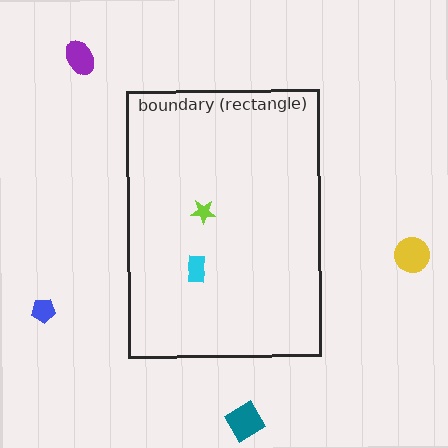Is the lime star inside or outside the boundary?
Inside.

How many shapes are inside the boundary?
2 inside, 4 outside.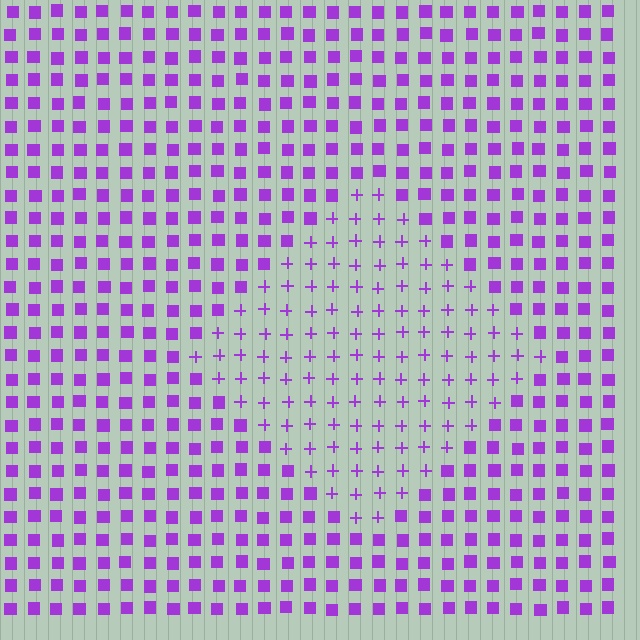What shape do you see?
I see a diamond.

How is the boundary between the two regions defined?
The boundary is defined by a change in element shape: plus signs inside vs. squares outside. All elements share the same color and spacing.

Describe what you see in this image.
The image is filled with small purple elements arranged in a uniform grid. A diamond-shaped region contains plus signs, while the surrounding area contains squares. The boundary is defined purely by the change in element shape.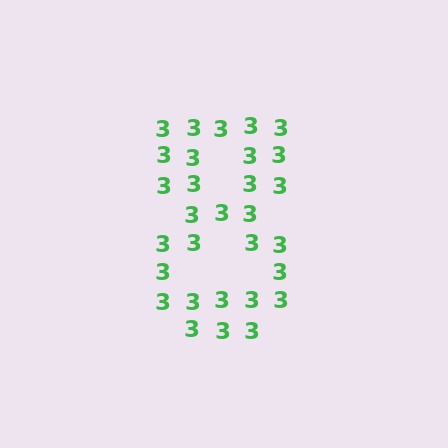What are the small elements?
The small elements are digit 3's.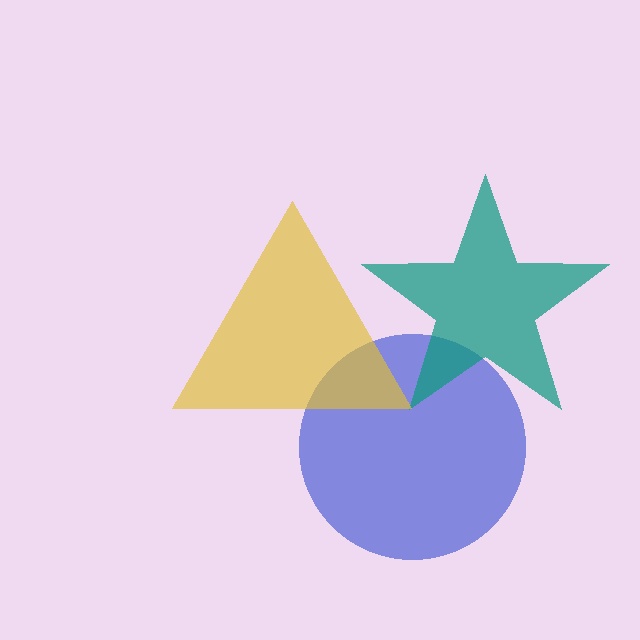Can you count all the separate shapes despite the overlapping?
Yes, there are 3 separate shapes.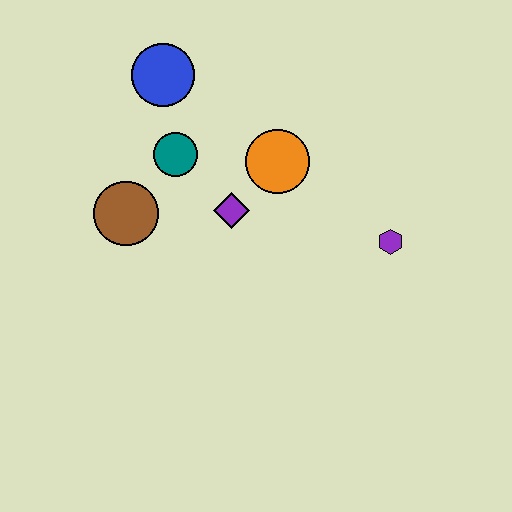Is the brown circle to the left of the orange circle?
Yes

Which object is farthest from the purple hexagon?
The blue circle is farthest from the purple hexagon.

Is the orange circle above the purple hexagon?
Yes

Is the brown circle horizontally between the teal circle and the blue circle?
No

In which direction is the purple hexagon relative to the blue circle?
The purple hexagon is to the right of the blue circle.